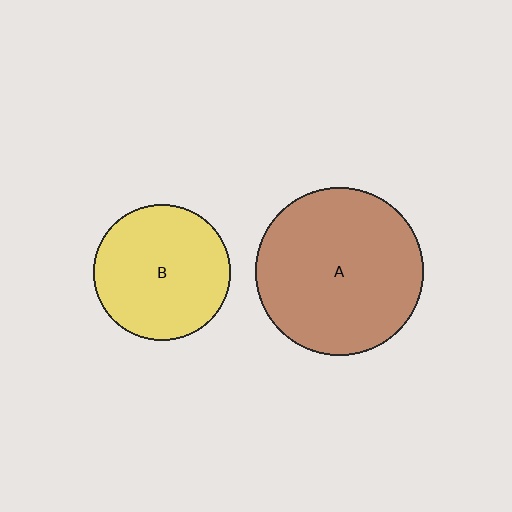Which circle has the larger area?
Circle A (brown).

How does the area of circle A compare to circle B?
Approximately 1.5 times.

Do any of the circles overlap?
No, none of the circles overlap.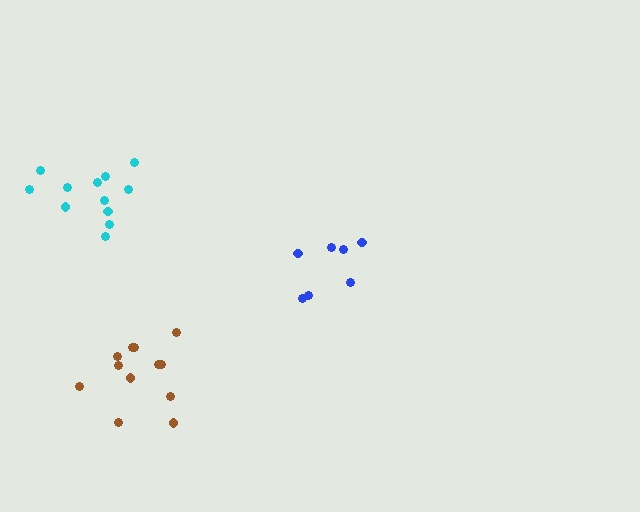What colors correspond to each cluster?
The clusters are colored: cyan, brown, blue.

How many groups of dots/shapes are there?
There are 3 groups.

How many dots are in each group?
Group 1: 12 dots, Group 2: 12 dots, Group 3: 7 dots (31 total).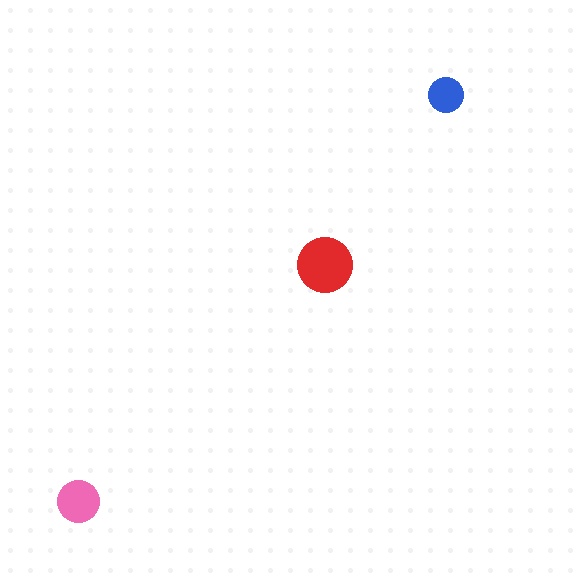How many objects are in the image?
There are 3 objects in the image.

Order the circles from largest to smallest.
the red one, the pink one, the blue one.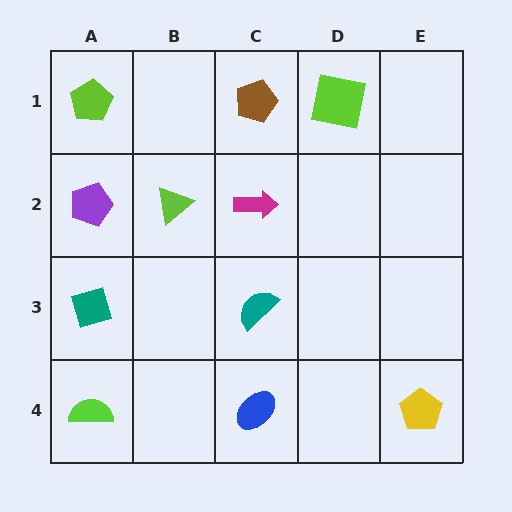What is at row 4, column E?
A yellow pentagon.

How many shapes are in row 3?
2 shapes.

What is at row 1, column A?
A lime pentagon.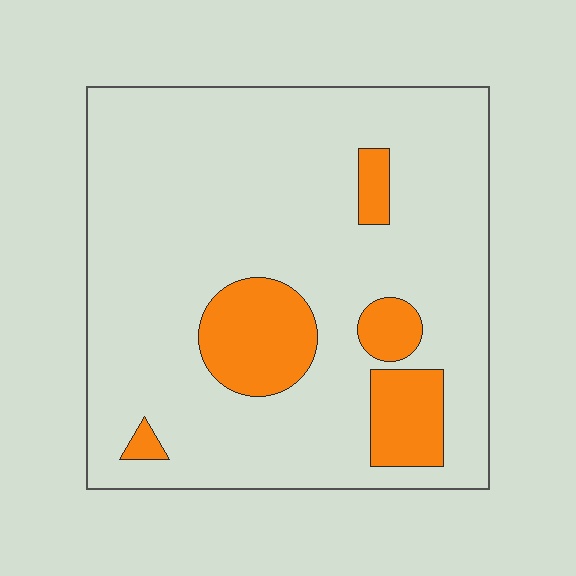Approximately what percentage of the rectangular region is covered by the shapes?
Approximately 15%.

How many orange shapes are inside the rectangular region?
5.